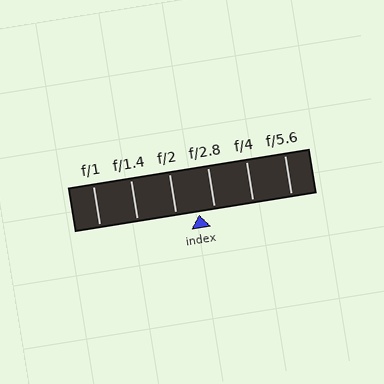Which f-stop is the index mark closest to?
The index mark is closest to f/2.8.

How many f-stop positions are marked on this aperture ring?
There are 6 f-stop positions marked.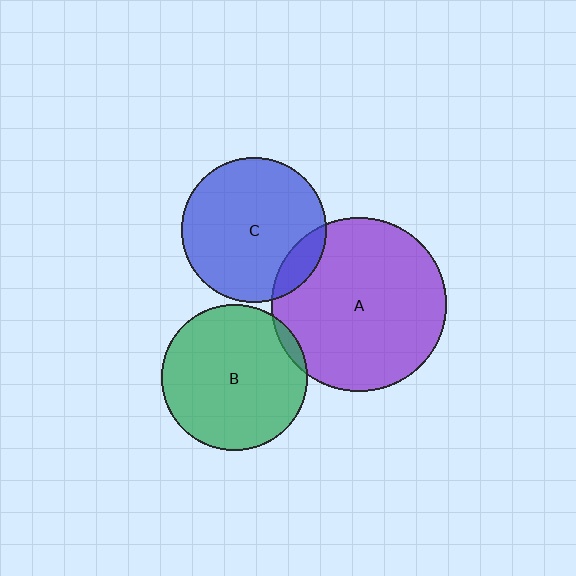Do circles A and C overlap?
Yes.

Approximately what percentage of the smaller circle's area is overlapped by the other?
Approximately 10%.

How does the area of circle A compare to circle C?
Approximately 1.4 times.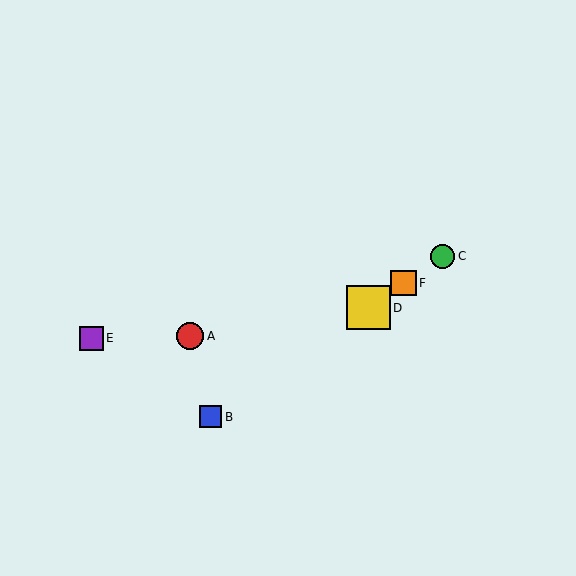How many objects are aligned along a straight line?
4 objects (B, C, D, F) are aligned along a straight line.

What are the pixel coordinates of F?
Object F is at (404, 283).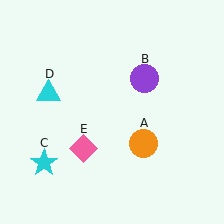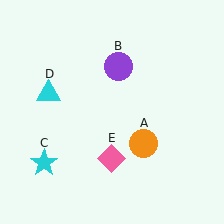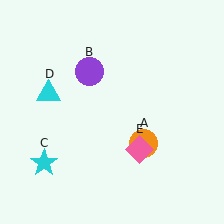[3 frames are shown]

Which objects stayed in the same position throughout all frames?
Orange circle (object A) and cyan star (object C) and cyan triangle (object D) remained stationary.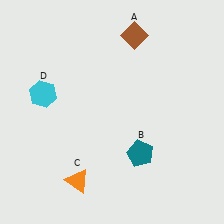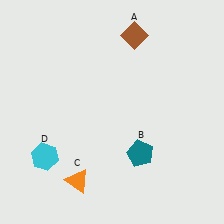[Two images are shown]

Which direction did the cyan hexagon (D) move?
The cyan hexagon (D) moved down.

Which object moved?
The cyan hexagon (D) moved down.